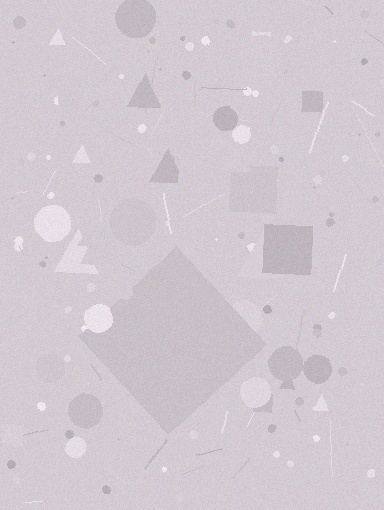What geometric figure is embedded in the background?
A diamond is embedded in the background.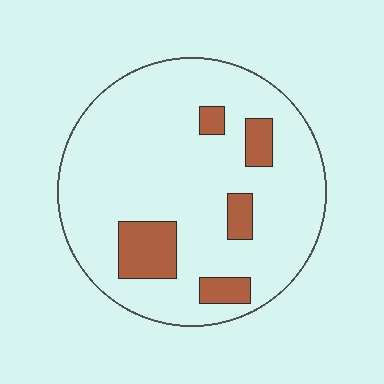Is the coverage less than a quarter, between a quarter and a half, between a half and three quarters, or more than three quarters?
Less than a quarter.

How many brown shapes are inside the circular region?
5.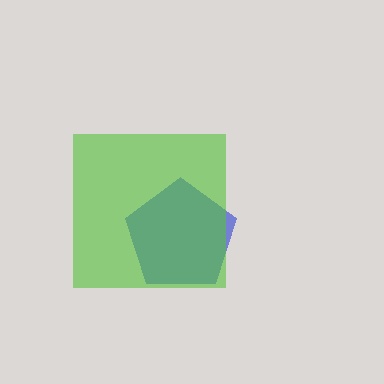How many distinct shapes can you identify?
There are 2 distinct shapes: a blue pentagon, a lime square.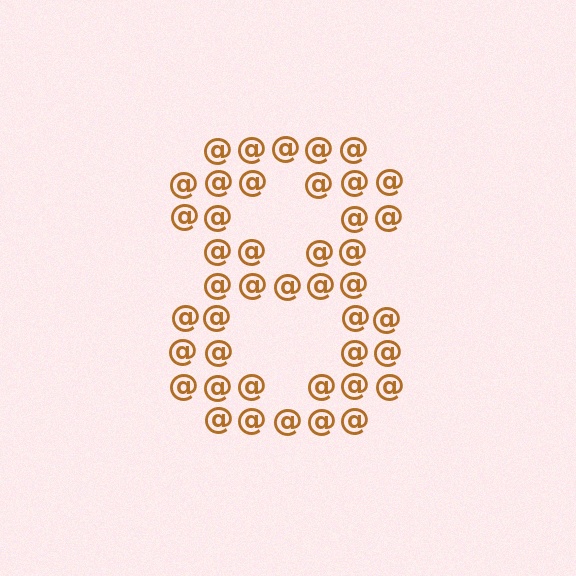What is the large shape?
The large shape is the digit 8.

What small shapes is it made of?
It is made of small at signs.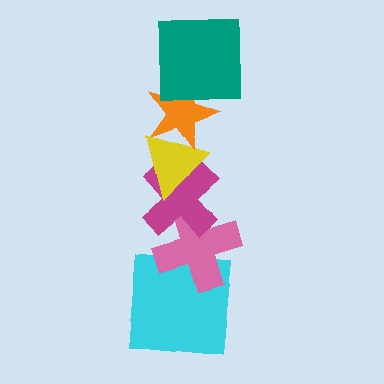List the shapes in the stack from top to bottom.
From top to bottom: the teal square, the orange star, the yellow triangle, the magenta cross, the pink cross, the cyan square.